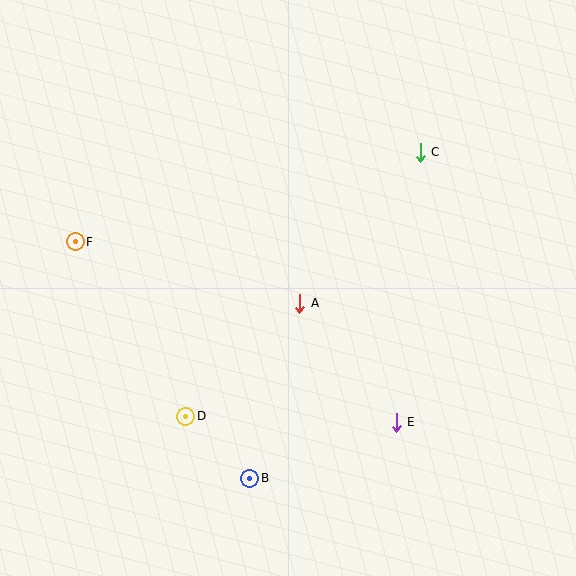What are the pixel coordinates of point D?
Point D is at (186, 416).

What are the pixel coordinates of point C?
Point C is at (420, 152).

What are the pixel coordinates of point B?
Point B is at (250, 478).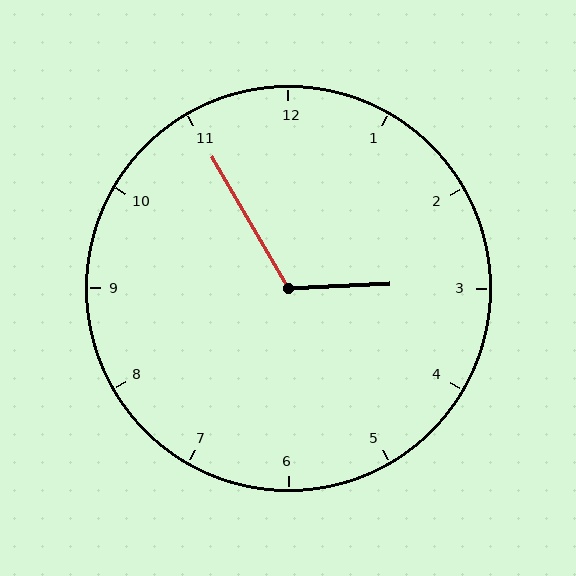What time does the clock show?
2:55.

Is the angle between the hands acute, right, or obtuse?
It is obtuse.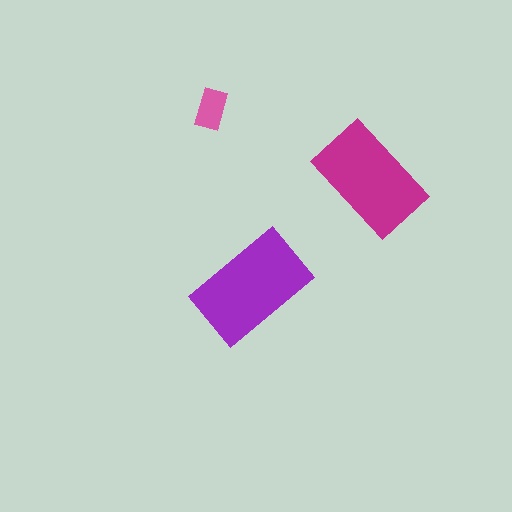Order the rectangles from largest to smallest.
the purple one, the magenta one, the pink one.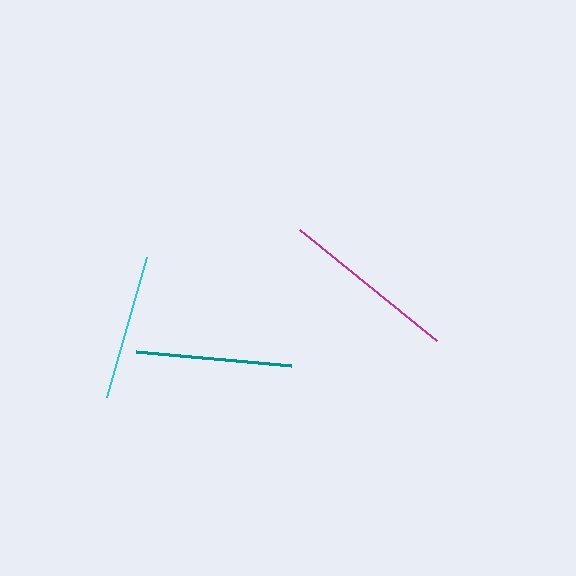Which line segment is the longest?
The magenta line is the longest at approximately 176 pixels.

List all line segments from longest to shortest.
From longest to shortest: magenta, teal, cyan.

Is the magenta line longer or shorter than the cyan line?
The magenta line is longer than the cyan line.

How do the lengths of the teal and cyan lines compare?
The teal and cyan lines are approximately the same length.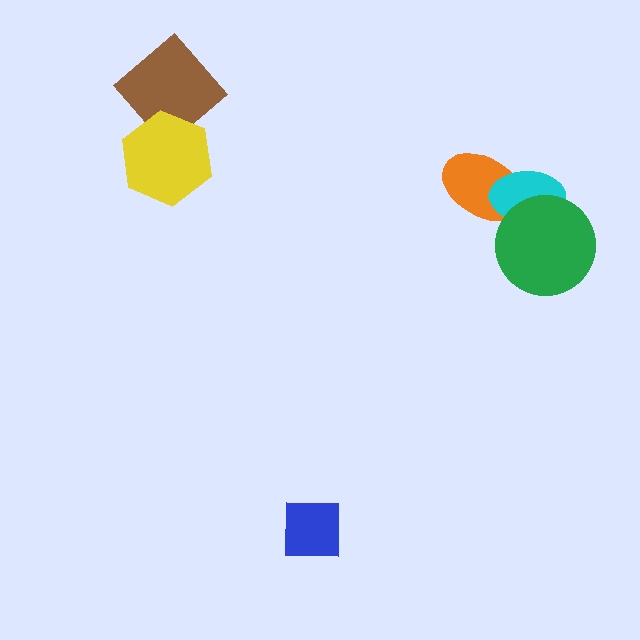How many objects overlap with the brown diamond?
1 object overlaps with the brown diamond.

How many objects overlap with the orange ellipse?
1 object overlaps with the orange ellipse.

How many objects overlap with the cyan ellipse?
2 objects overlap with the cyan ellipse.